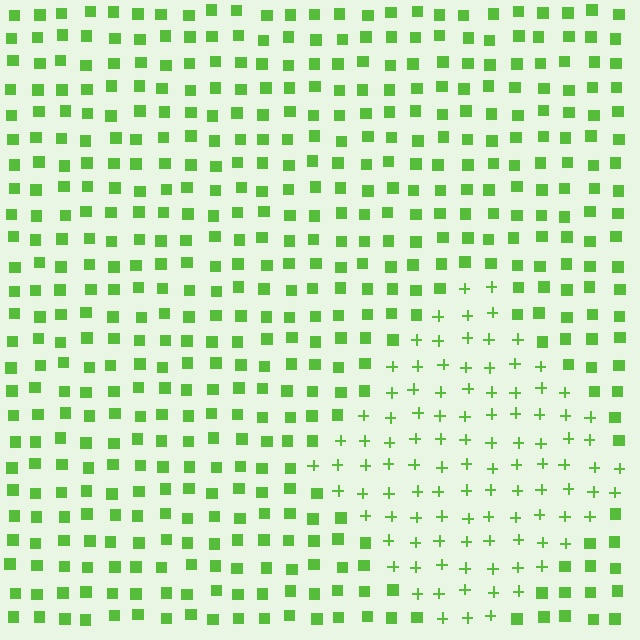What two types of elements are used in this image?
The image uses plus signs inside the diamond region and squares outside it.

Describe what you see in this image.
The image is filled with small lime elements arranged in a uniform grid. A diamond-shaped region contains plus signs, while the surrounding area contains squares. The boundary is defined purely by the change in element shape.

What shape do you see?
I see a diamond.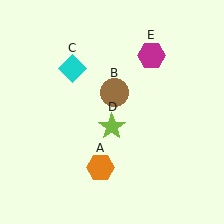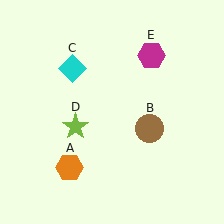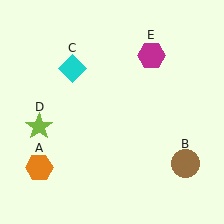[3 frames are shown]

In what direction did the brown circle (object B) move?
The brown circle (object B) moved down and to the right.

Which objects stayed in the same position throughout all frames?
Cyan diamond (object C) and magenta hexagon (object E) remained stationary.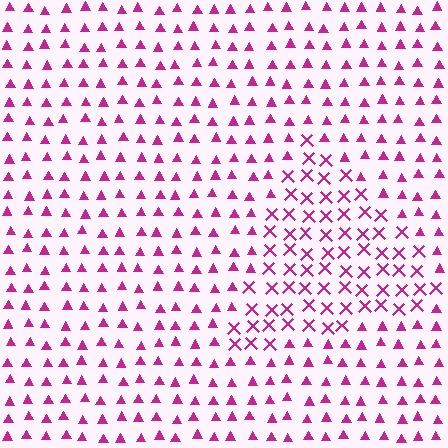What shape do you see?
I see a triangle.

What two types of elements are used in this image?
The image uses X marks inside the triangle region and triangles outside it.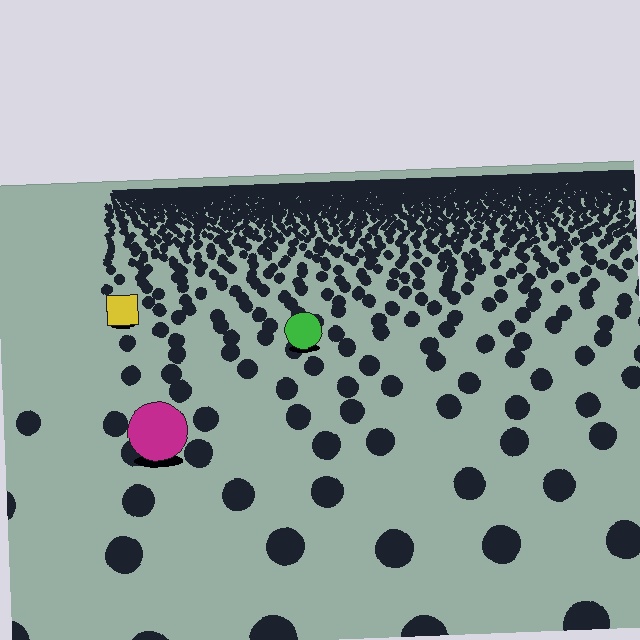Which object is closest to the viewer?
The magenta circle is closest. The texture marks near it are larger and more spread out.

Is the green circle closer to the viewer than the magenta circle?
No. The magenta circle is closer — you can tell from the texture gradient: the ground texture is coarser near it.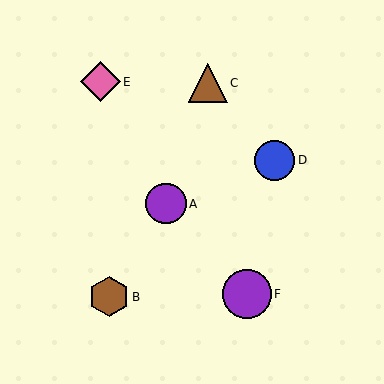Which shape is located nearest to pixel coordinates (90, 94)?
The pink diamond (labeled E) at (100, 82) is nearest to that location.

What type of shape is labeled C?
Shape C is a brown triangle.